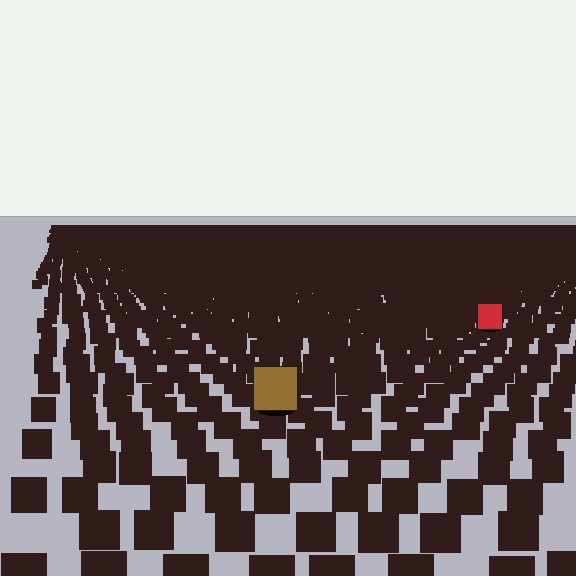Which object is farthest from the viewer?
The red square is farthest from the viewer. It appears smaller and the ground texture around it is denser.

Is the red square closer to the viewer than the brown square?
No. The brown square is closer — you can tell from the texture gradient: the ground texture is coarser near it.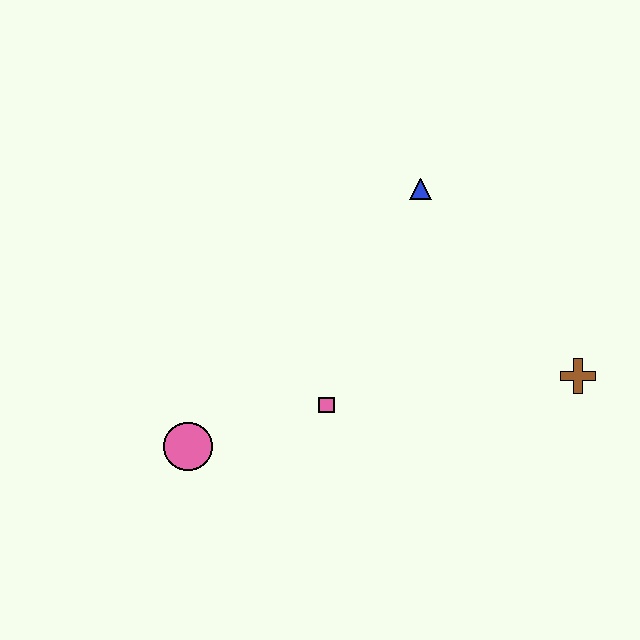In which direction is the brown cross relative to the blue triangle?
The brown cross is below the blue triangle.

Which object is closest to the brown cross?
The blue triangle is closest to the brown cross.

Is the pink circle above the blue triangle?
No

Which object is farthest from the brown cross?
The pink circle is farthest from the brown cross.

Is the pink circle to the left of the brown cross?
Yes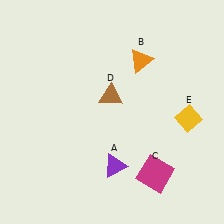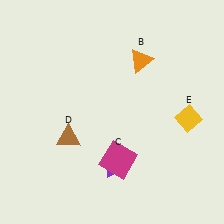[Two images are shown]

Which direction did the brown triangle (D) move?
The brown triangle (D) moved left.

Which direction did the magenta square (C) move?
The magenta square (C) moved left.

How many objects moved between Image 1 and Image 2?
2 objects moved between the two images.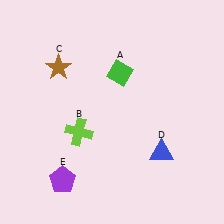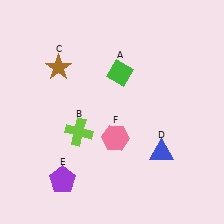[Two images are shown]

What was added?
A pink hexagon (F) was added in Image 2.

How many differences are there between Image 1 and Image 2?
There is 1 difference between the two images.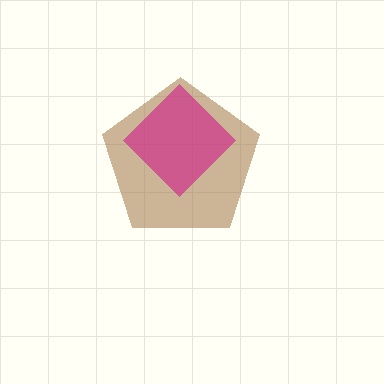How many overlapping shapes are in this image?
There are 2 overlapping shapes in the image.